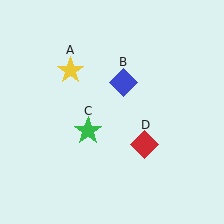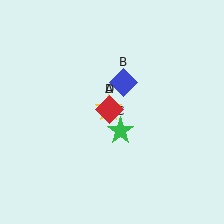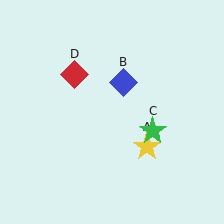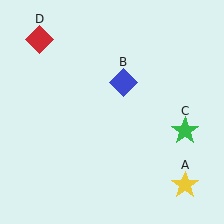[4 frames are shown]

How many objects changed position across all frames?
3 objects changed position: yellow star (object A), green star (object C), red diamond (object D).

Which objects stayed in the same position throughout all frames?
Blue diamond (object B) remained stationary.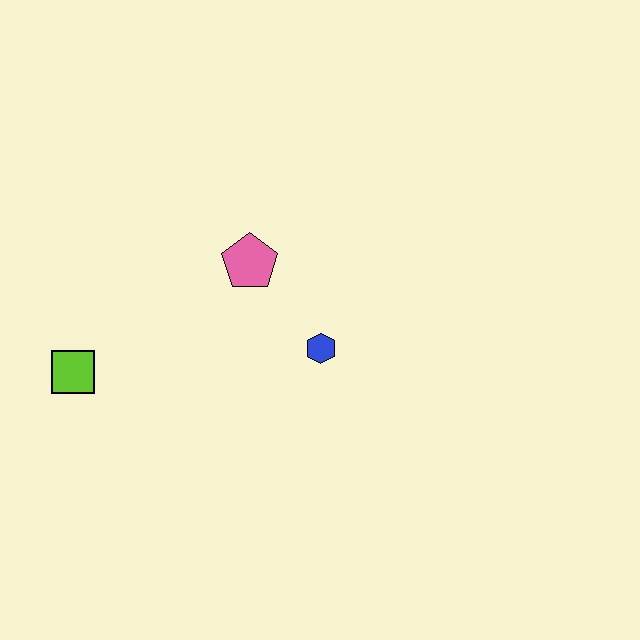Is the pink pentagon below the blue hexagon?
No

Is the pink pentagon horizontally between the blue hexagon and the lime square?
Yes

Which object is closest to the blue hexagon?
The pink pentagon is closest to the blue hexagon.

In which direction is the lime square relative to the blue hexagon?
The lime square is to the left of the blue hexagon.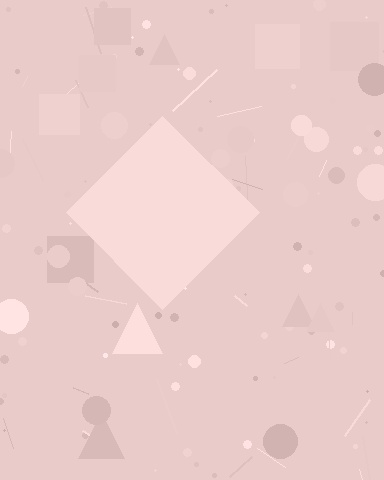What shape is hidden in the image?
A diamond is hidden in the image.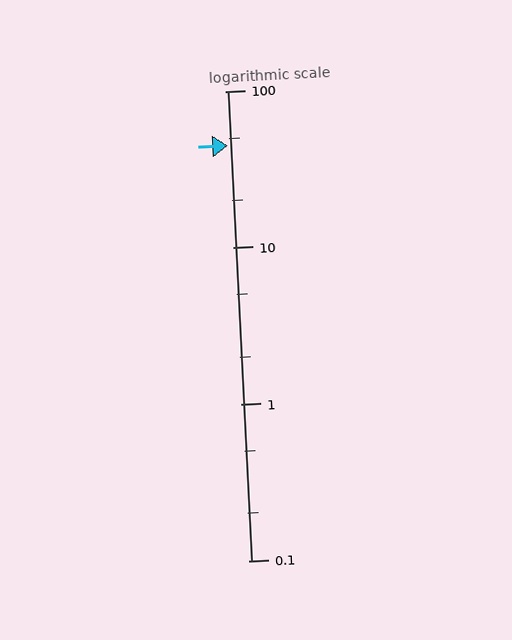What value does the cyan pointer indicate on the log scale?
The pointer indicates approximately 45.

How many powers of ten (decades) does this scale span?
The scale spans 3 decades, from 0.1 to 100.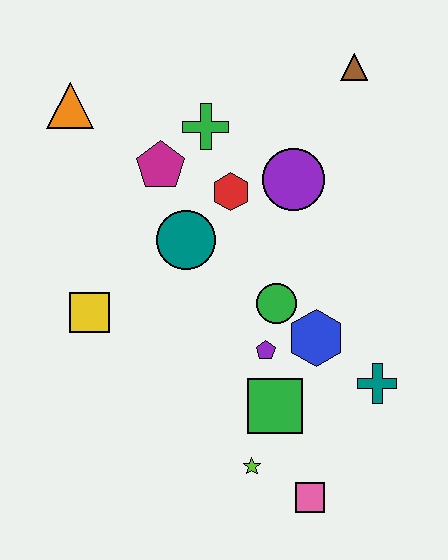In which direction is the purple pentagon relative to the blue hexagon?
The purple pentagon is to the left of the blue hexagon.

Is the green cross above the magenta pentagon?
Yes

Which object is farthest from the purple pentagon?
The orange triangle is farthest from the purple pentagon.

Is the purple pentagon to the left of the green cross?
No